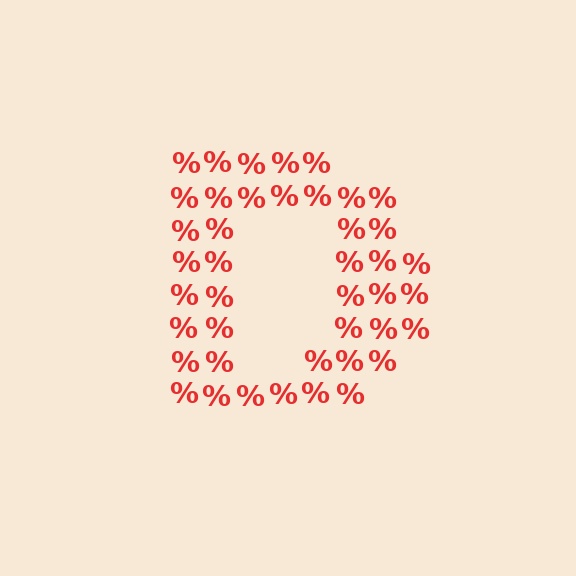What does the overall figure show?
The overall figure shows the letter D.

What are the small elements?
The small elements are percent signs.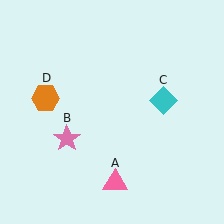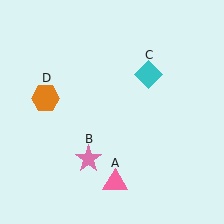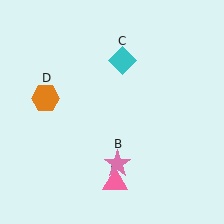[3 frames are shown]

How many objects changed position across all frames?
2 objects changed position: pink star (object B), cyan diamond (object C).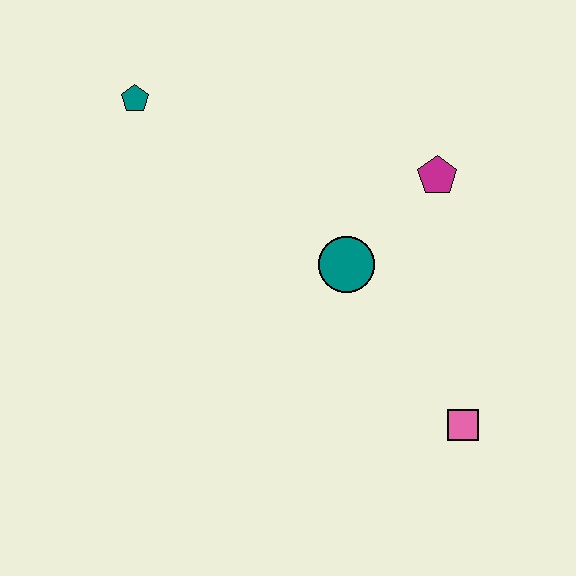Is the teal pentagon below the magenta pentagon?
No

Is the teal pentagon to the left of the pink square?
Yes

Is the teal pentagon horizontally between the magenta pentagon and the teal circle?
No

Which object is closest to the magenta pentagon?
The teal circle is closest to the magenta pentagon.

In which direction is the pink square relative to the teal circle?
The pink square is below the teal circle.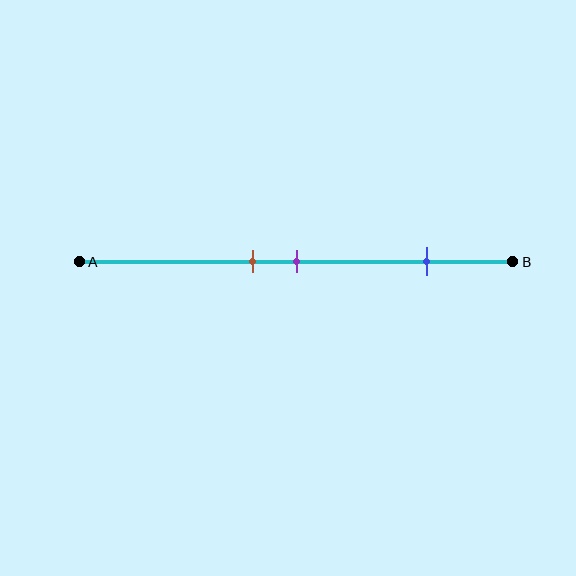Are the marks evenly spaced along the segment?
No, the marks are not evenly spaced.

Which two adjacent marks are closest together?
The brown and purple marks are the closest adjacent pair.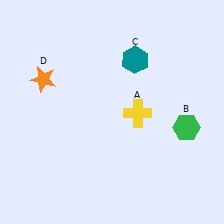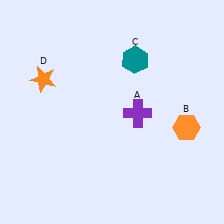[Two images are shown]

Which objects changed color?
A changed from yellow to purple. B changed from green to orange.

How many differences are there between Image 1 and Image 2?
There are 2 differences between the two images.